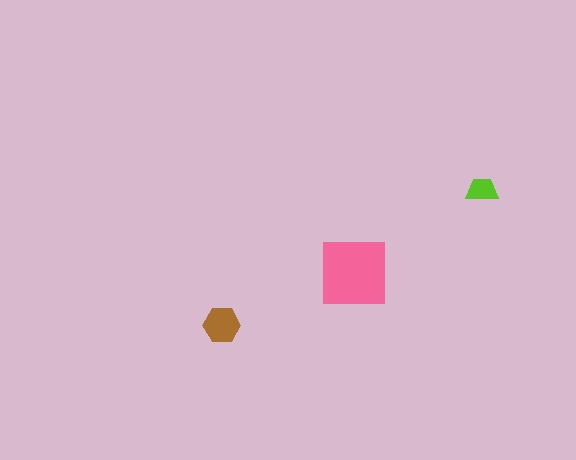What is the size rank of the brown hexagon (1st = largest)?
2nd.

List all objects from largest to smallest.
The pink square, the brown hexagon, the lime trapezoid.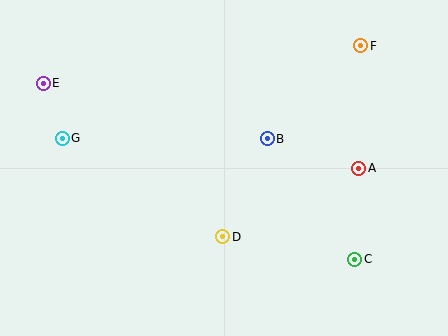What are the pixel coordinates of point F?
Point F is at (361, 46).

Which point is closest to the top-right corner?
Point F is closest to the top-right corner.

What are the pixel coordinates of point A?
Point A is at (359, 168).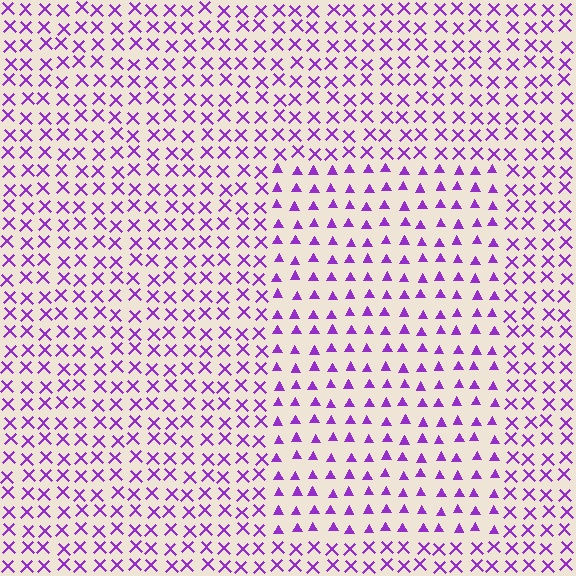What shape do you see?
I see a rectangle.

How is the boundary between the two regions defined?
The boundary is defined by a change in element shape: triangles inside vs. X marks outside. All elements share the same color and spacing.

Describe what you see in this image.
The image is filled with small purple elements arranged in a uniform grid. A rectangle-shaped region contains triangles, while the surrounding area contains X marks. The boundary is defined purely by the change in element shape.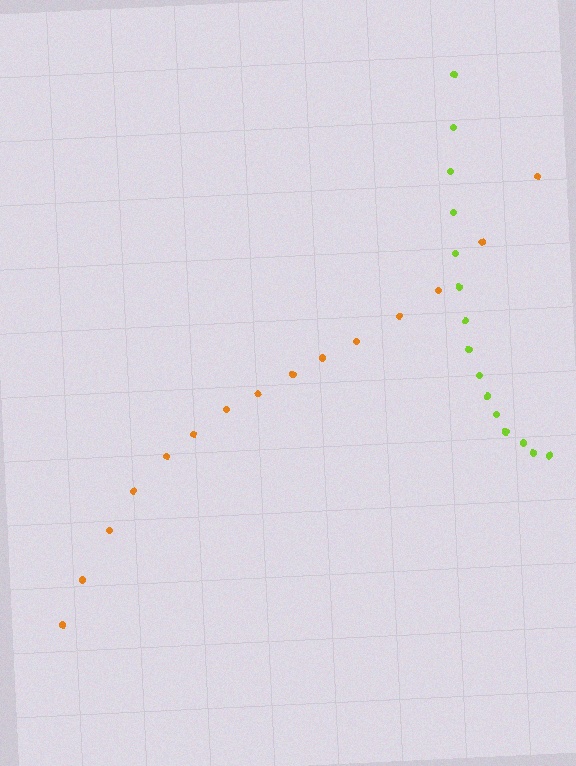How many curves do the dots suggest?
There are 2 distinct paths.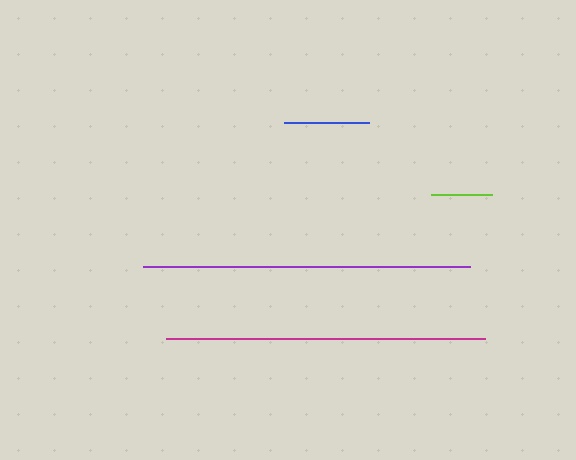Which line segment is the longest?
The purple line is the longest at approximately 327 pixels.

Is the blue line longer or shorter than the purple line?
The purple line is longer than the blue line.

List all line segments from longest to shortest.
From longest to shortest: purple, magenta, blue, lime.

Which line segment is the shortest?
The lime line is the shortest at approximately 60 pixels.